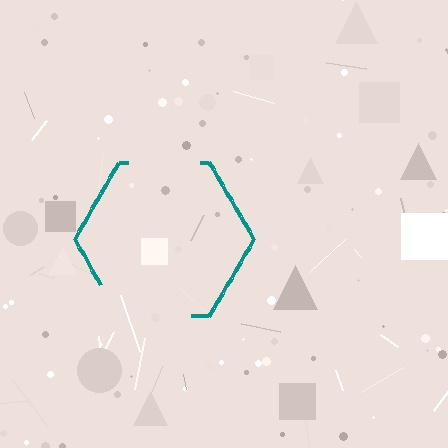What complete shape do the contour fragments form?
The contour fragments form a hexagon.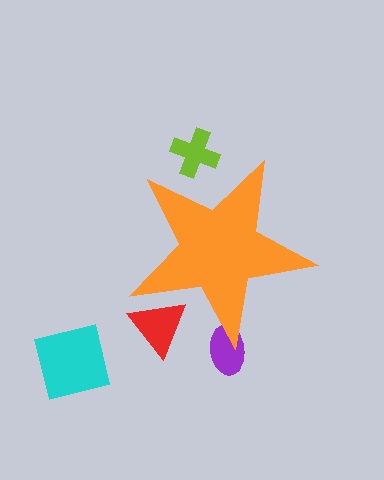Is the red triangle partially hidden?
Yes, the red triangle is partially hidden behind the orange star.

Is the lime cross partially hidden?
Yes, the lime cross is partially hidden behind the orange star.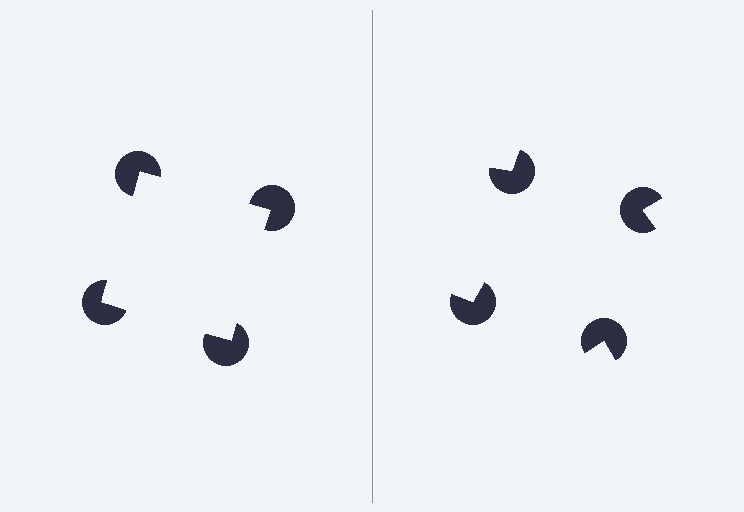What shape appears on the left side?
An illusory square.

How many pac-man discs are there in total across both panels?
8 — 4 on each side.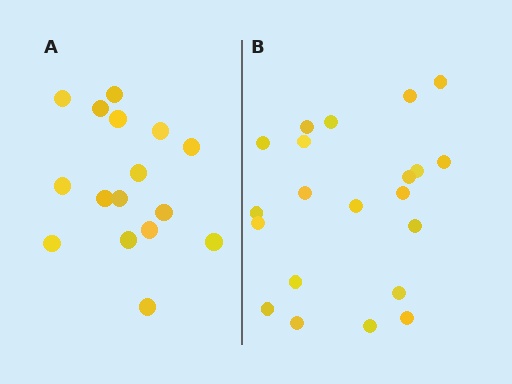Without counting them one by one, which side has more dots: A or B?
Region B (the right region) has more dots.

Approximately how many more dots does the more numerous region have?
Region B has about 5 more dots than region A.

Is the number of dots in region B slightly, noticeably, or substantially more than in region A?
Region B has noticeably more, but not dramatically so. The ratio is roughly 1.3 to 1.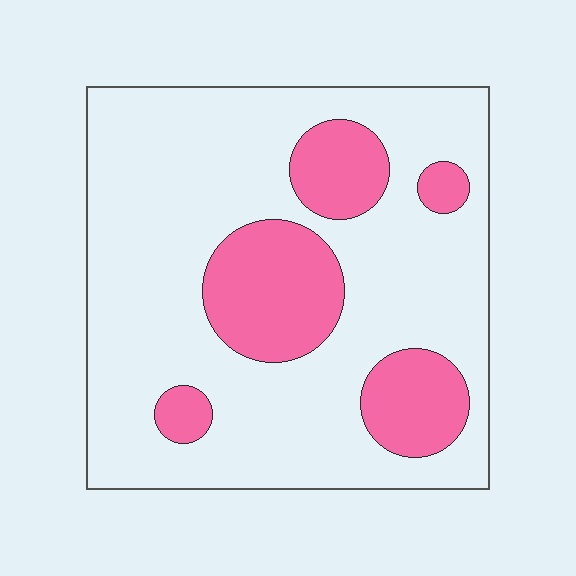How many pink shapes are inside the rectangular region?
5.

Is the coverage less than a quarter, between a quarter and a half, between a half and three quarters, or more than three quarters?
Less than a quarter.